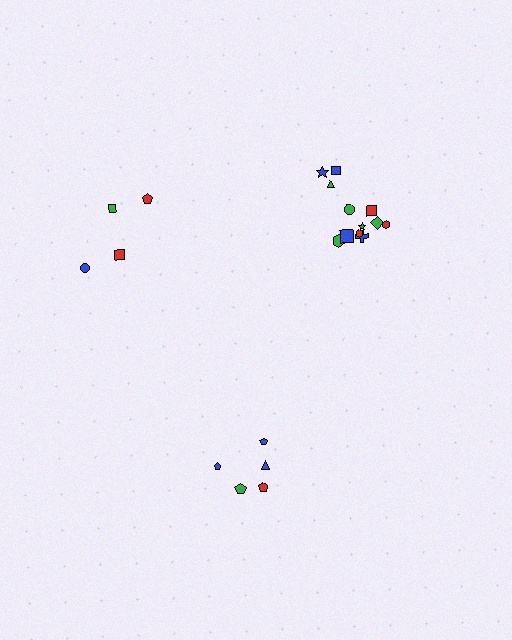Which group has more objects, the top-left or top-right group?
The top-right group.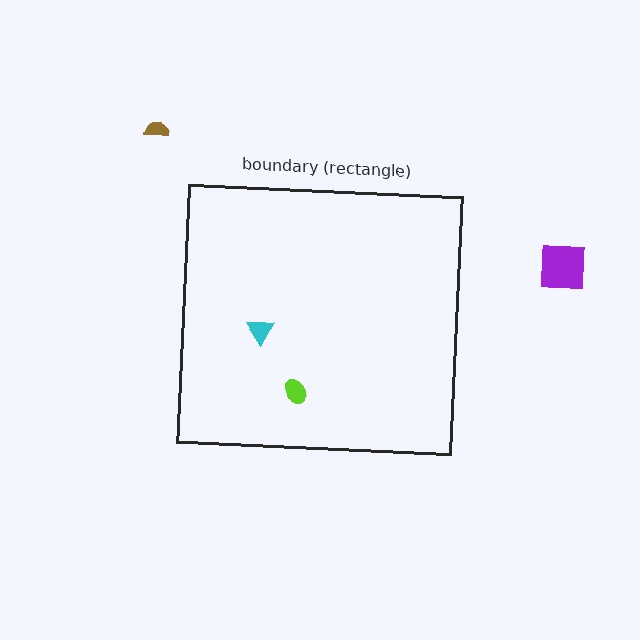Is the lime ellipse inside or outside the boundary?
Inside.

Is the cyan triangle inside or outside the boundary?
Inside.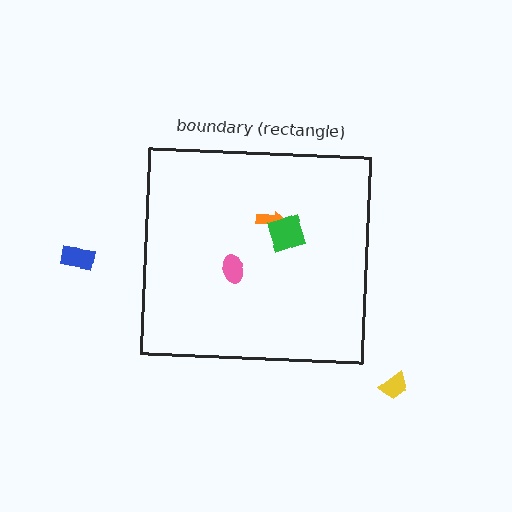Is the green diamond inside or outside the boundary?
Inside.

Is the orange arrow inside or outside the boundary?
Inside.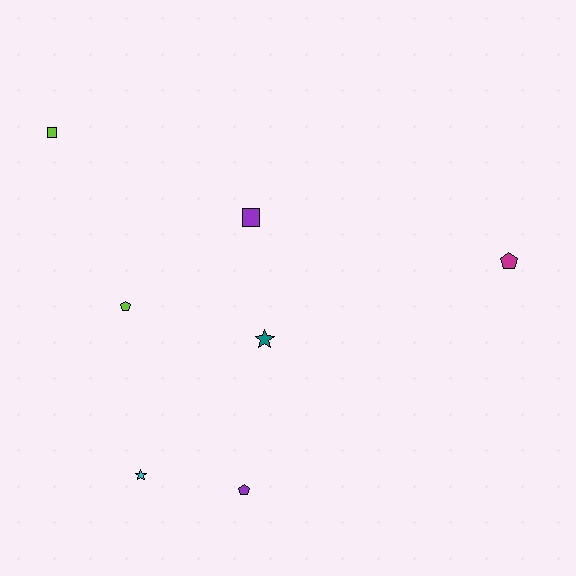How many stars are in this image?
There are 2 stars.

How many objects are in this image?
There are 7 objects.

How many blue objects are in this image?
There are no blue objects.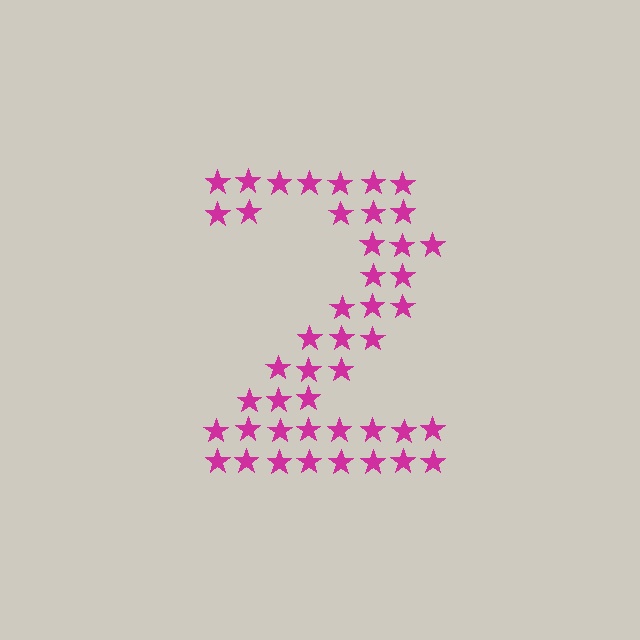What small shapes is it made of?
It is made of small stars.